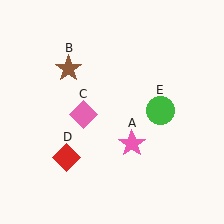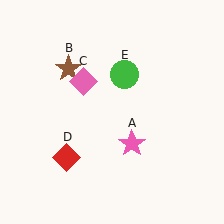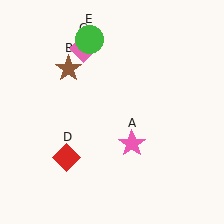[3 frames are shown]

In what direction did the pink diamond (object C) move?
The pink diamond (object C) moved up.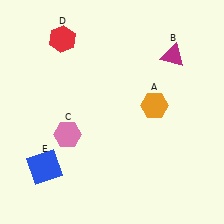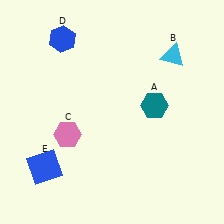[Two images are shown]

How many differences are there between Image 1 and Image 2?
There are 3 differences between the two images.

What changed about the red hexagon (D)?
In Image 1, D is red. In Image 2, it changed to blue.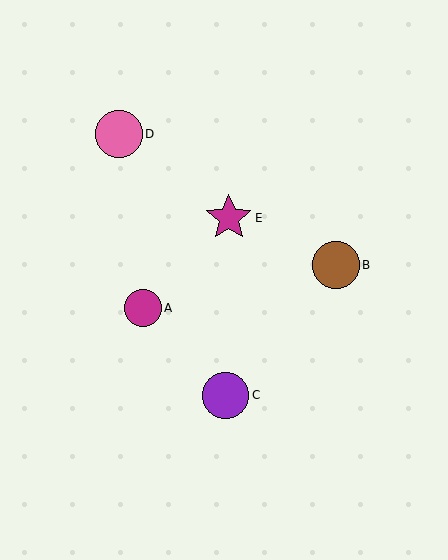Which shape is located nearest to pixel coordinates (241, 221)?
The magenta star (labeled E) at (229, 218) is nearest to that location.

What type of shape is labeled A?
Shape A is a magenta circle.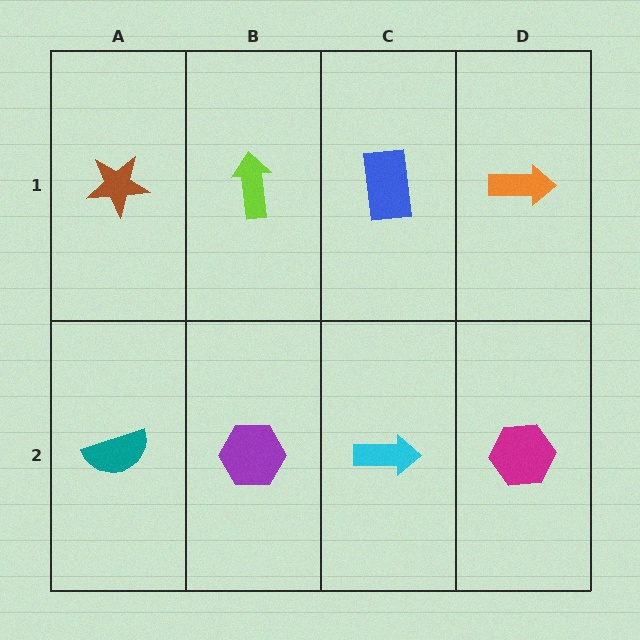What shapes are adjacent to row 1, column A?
A teal semicircle (row 2, column A), a lime arrow (row 1, column B).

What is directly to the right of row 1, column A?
A lime arrow.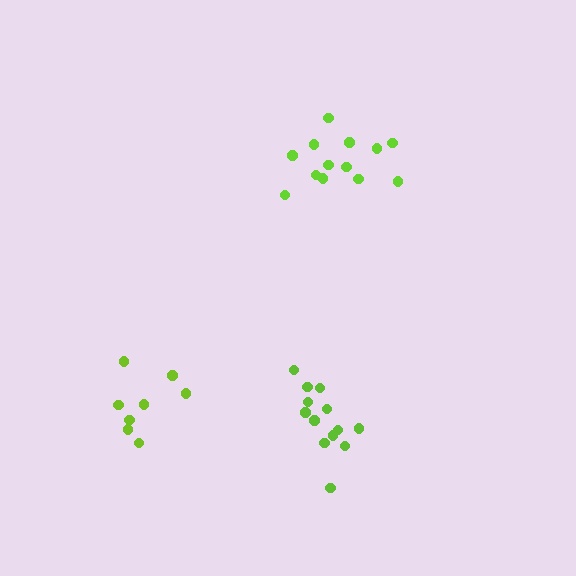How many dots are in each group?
Group 1: 13 dots, Group 2: 13 dots, Group 3: 8 dots (34 total).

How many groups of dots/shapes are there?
There are 3 groups.